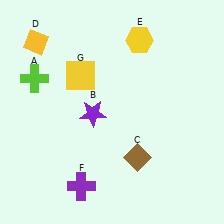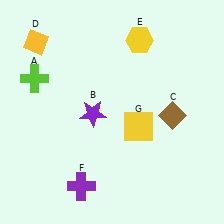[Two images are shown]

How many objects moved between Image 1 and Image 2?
2 objects moved between the two images.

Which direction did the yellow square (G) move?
The yellow square (G) moved right.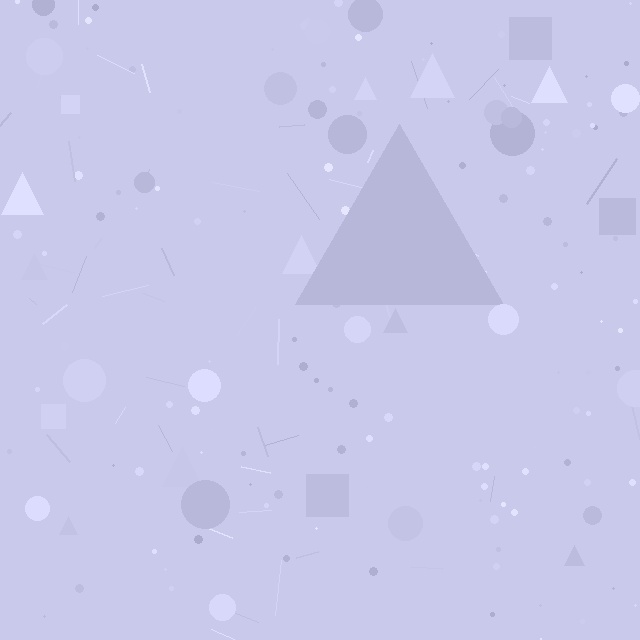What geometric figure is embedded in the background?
A triangle is embedded in the background.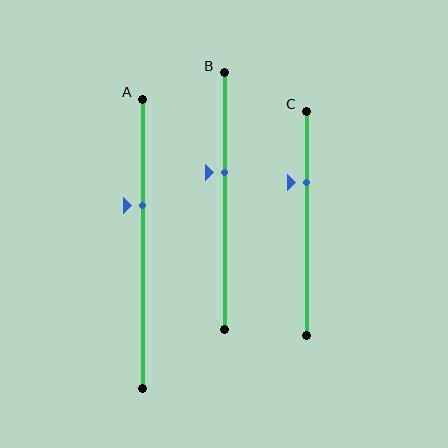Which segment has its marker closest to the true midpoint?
Segment B has its marker closest to the true midpoint.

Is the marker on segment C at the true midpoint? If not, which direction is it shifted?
No, the marker on segment C is shifted upward by about 18% of the segment length.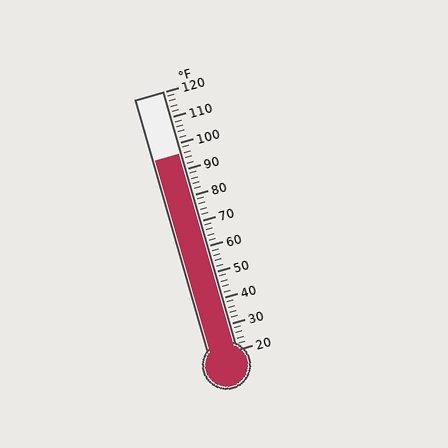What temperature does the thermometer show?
The thermometer shows approximately 96°F.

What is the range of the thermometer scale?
The thermometer scale ranges from 20°F to 120°F.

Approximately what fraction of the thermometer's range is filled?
The thermometer is filled to approximately 75% of its range.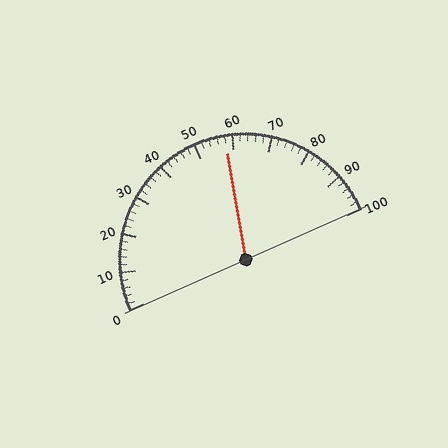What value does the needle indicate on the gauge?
The needle indicates approximately 58.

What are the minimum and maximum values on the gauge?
The gauge ranges from 0 to 100.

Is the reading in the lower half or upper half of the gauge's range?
The reading is in the upper half of the range (0 to 100).